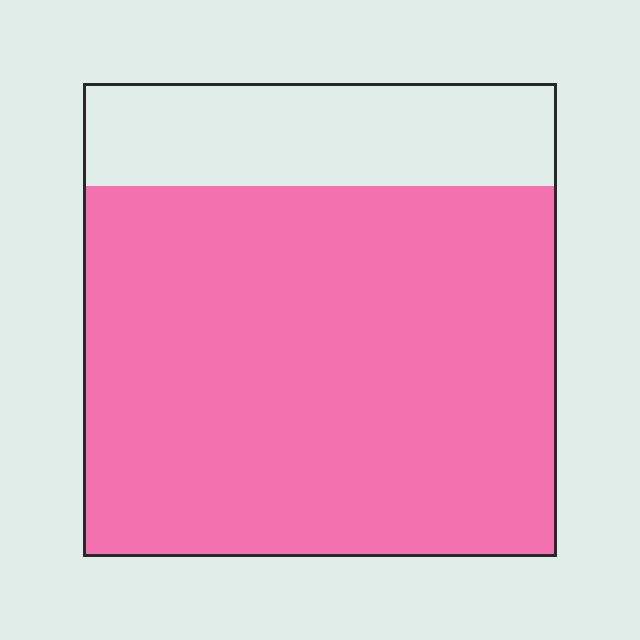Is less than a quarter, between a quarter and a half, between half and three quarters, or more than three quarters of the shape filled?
More than three quarters.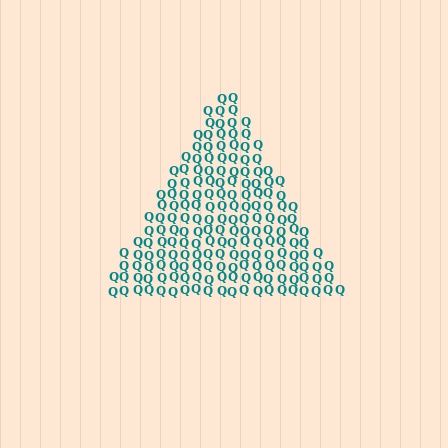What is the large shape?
The large shape is a triangle.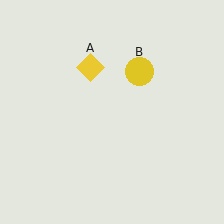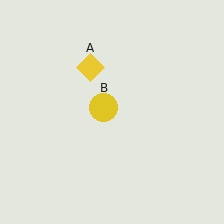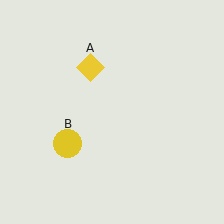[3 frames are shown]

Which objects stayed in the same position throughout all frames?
Yellow diamond (object A) remained stationary.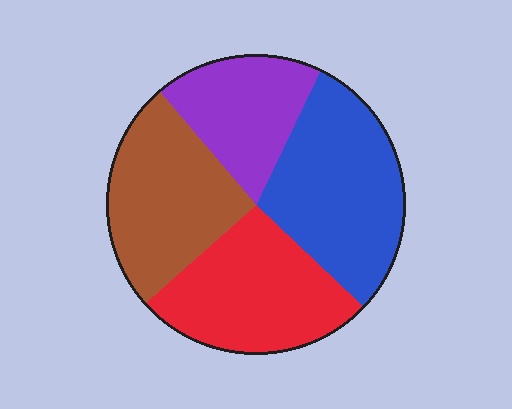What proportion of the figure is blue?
Blue takes up about one third (1/3) of the figure.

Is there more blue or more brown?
Blue.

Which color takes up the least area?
Purple, at roughly 20%.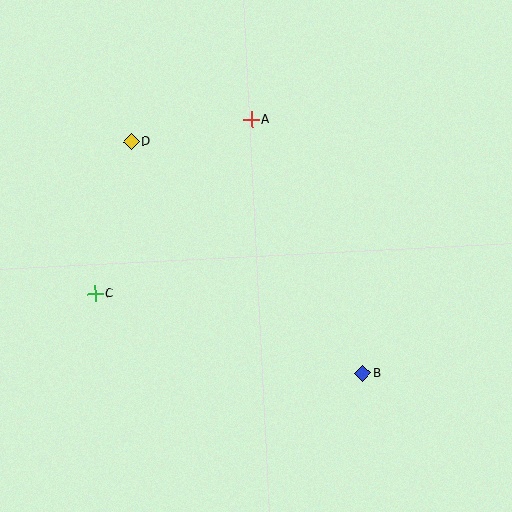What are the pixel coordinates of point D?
Point D is at (131, 142).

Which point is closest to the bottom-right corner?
Point B is closest to the bottom-right corner.